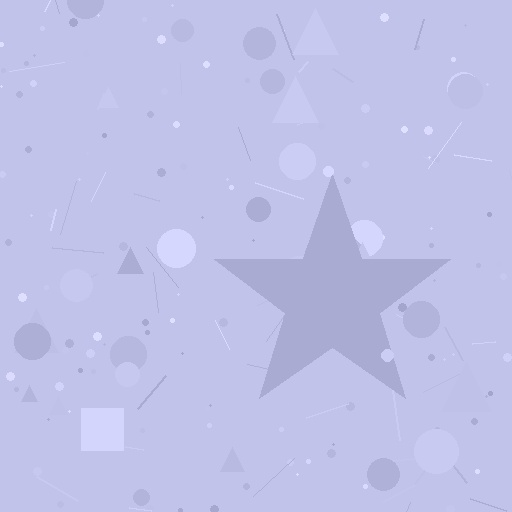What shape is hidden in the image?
A star is hidden in the image.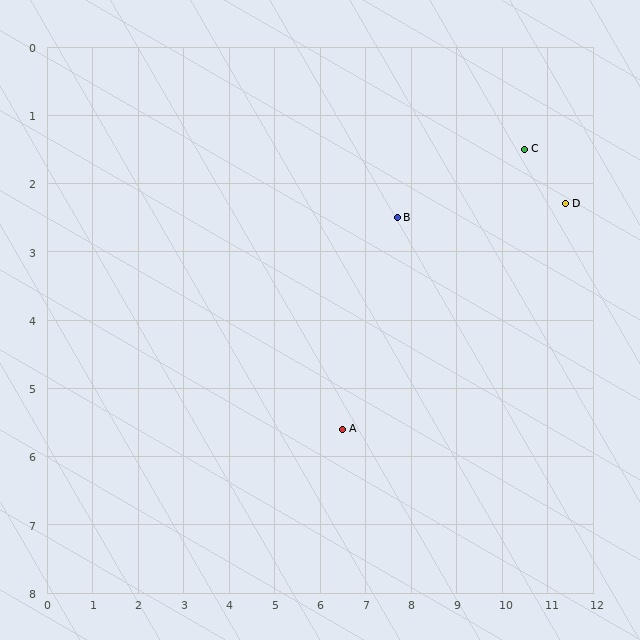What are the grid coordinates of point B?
Point B is at approximately (7.7, 2.5).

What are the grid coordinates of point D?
Point D is at approximately (11.4, 2.3).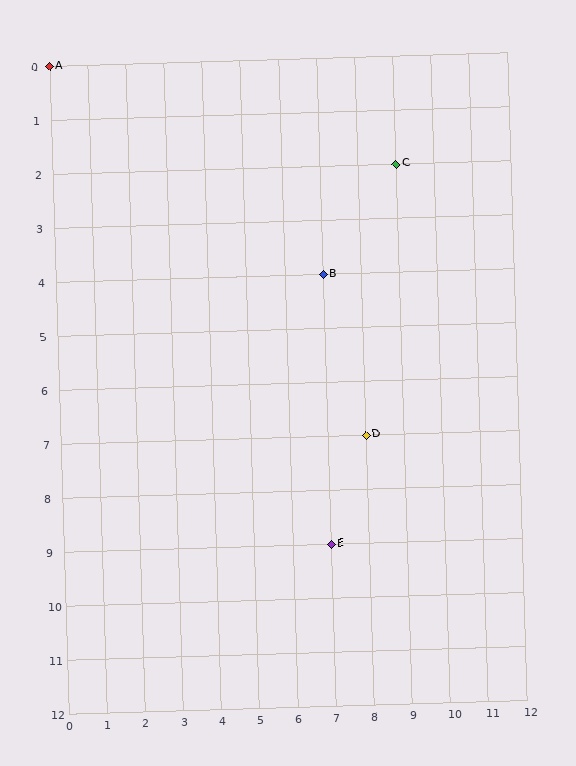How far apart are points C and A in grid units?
Points C and A are 9 columns and 2 rows apart (about 9.2 grid units diagonally).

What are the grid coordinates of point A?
Point A is at grid coordinates (0, 0).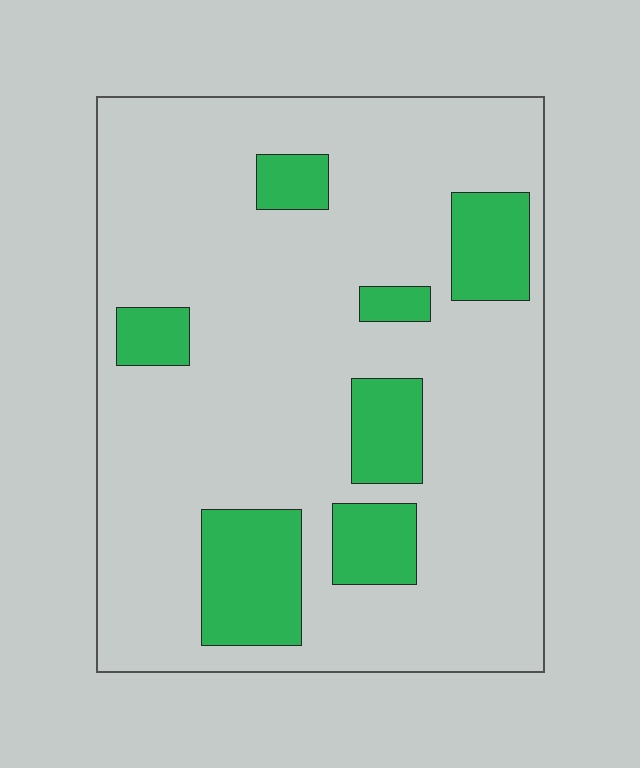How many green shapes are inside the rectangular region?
7.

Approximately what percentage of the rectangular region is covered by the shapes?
Approximately 20%.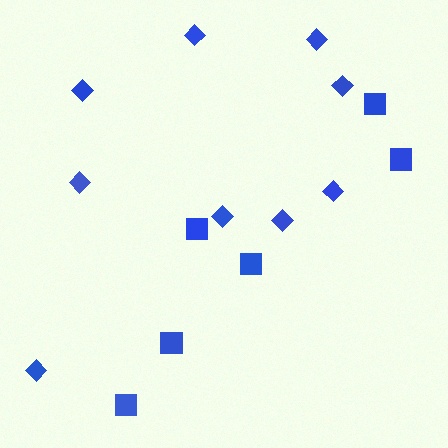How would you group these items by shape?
There are 2 groups: one group of squares (6) and one group of diamonds (9).